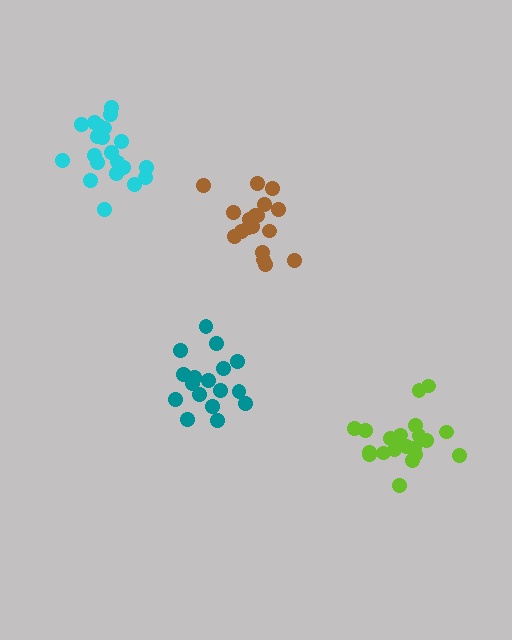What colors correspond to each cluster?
The clusters are colored: cyan, lime, brown, teal.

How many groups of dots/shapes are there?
There are 4 groups.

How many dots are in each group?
Group 1: 21 dots, Group 2: 21 dots, Group 3: 18 dots, Group 4: 17 dots (77 total).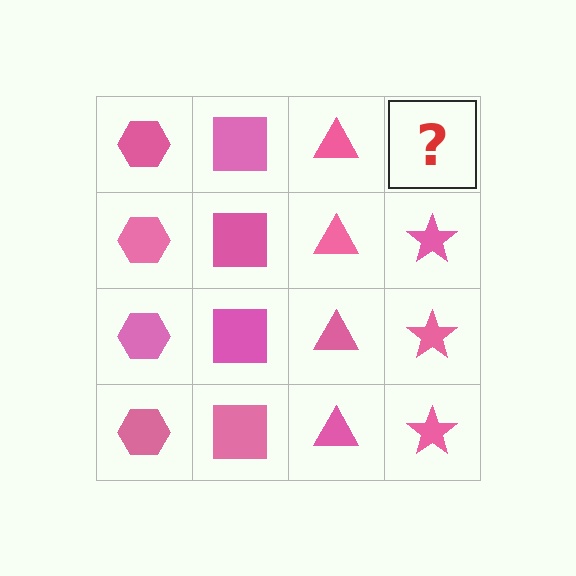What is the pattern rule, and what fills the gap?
The rule is that each column has a consistent shape. The gap should be filled with a pink star.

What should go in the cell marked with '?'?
The missing cell should contain a pink star.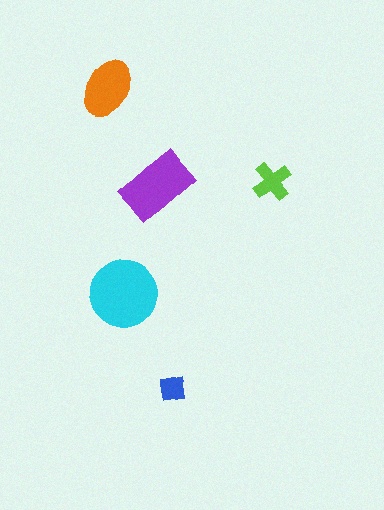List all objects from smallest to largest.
The blue square, the lime cross, the orange ellipse, the purple rectangle, the cyan circle.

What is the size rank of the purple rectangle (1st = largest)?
2nd.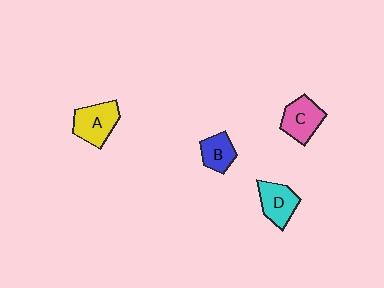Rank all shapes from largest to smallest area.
From largest to smallest: A (yellow), C (pink), D (cyan), B (blue).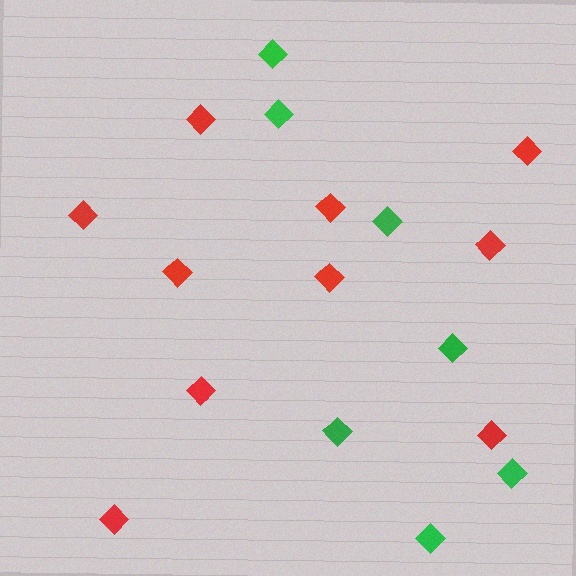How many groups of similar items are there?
There are 2 groups: one group of green diamonds (7) and one group of red diamonds (10).